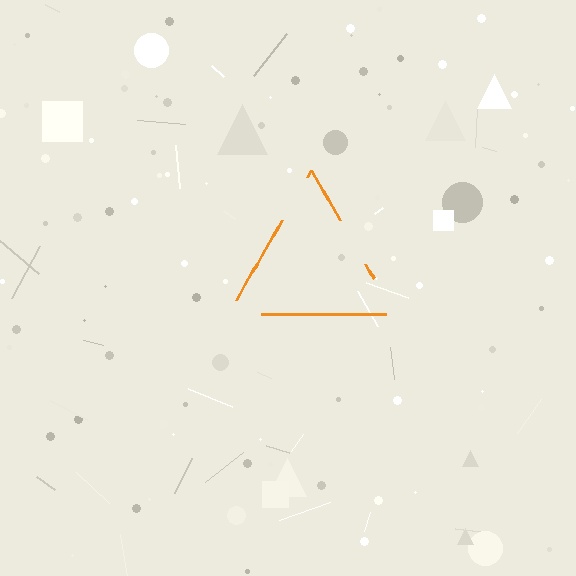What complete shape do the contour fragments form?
The contour fragments form a triangle.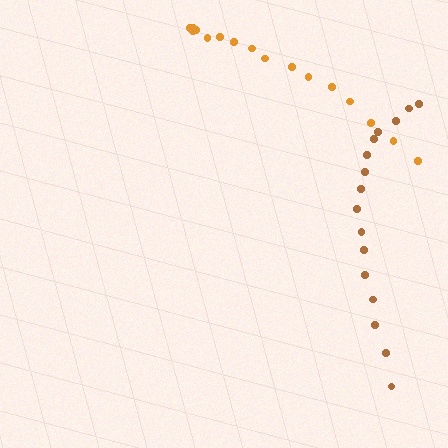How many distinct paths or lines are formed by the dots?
There are 2 distinct paths.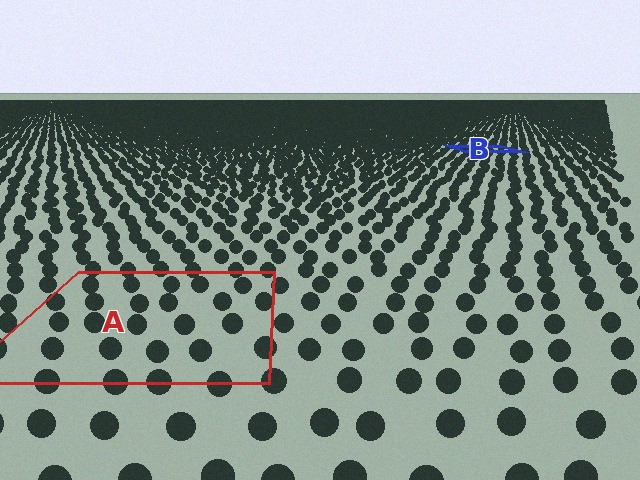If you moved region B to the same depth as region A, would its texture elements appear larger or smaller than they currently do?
They would appear larger. At a closer depth, the same texture elements are projected at a bigger on-screen size.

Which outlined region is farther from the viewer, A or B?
Region B is farther from the viewer — the texture elements inside it appear smaller and more densely packed.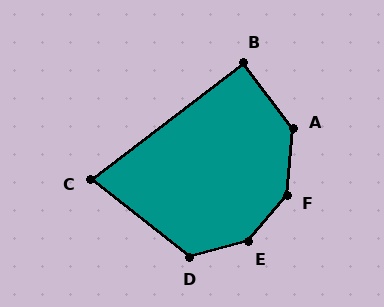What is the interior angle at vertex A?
Approximately 138 degrees (obtuse).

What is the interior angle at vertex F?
Approximately 145 degrees (obtuse).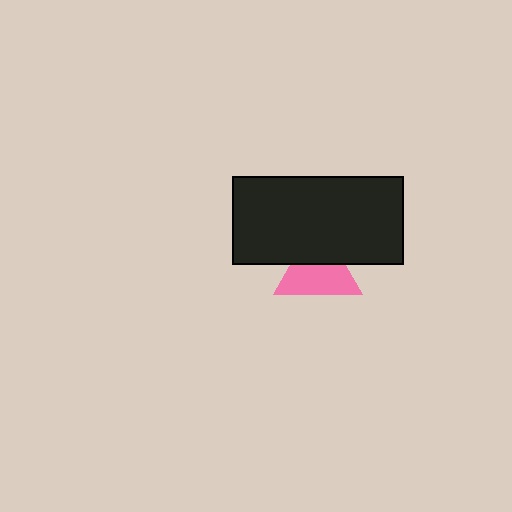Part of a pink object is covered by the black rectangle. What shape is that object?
It is a triangle.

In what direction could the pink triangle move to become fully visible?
The pink triangle could move down. That would shift it out from behind the black rectangle entirely.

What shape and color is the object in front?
The object in front is a black rectangle.